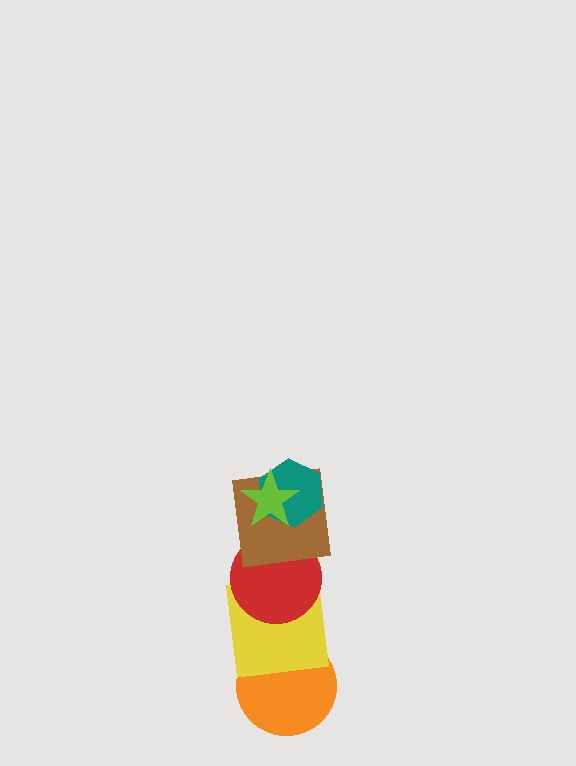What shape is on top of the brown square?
The teal hexagon is on top of the brown square.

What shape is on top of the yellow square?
The red circle is on top of the yellow square.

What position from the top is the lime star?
The lime star is 1st from the top.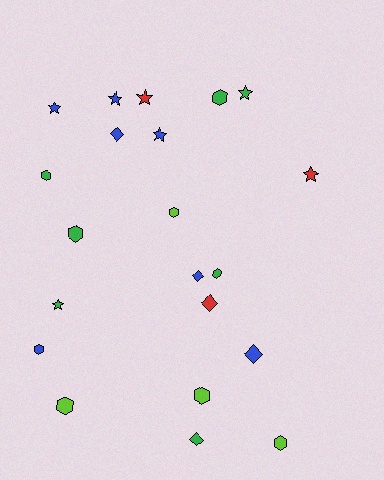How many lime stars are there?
There are no lime stars.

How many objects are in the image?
There are 21 objects.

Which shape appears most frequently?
Hexagon, with 9 objects.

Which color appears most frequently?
Blue, with 7 objects.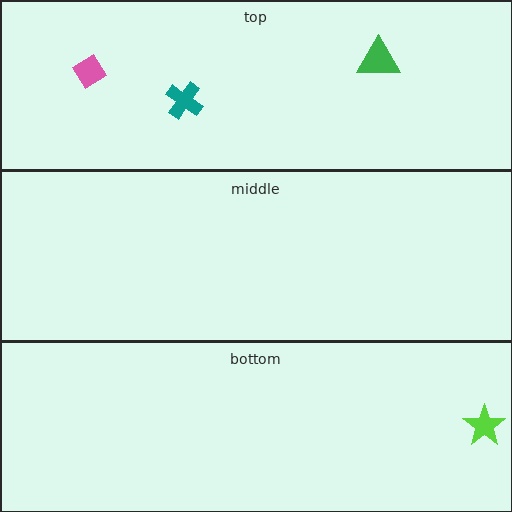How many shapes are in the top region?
3.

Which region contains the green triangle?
The top region.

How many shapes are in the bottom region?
1.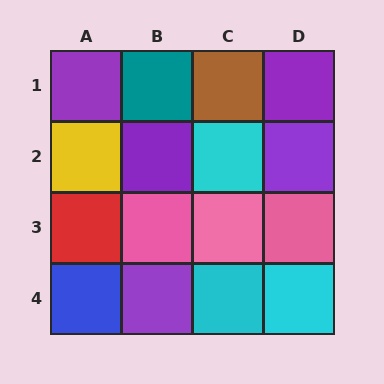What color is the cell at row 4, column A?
Blue.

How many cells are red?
1 cell is red.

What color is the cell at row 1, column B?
Teal.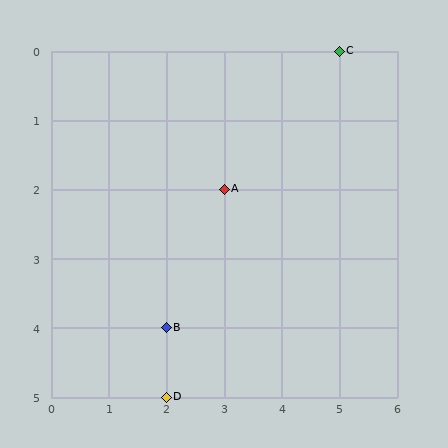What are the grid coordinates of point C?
Point C is at grid coordinates (5, 0).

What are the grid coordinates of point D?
Point D is at grid coordinates (2, 5).